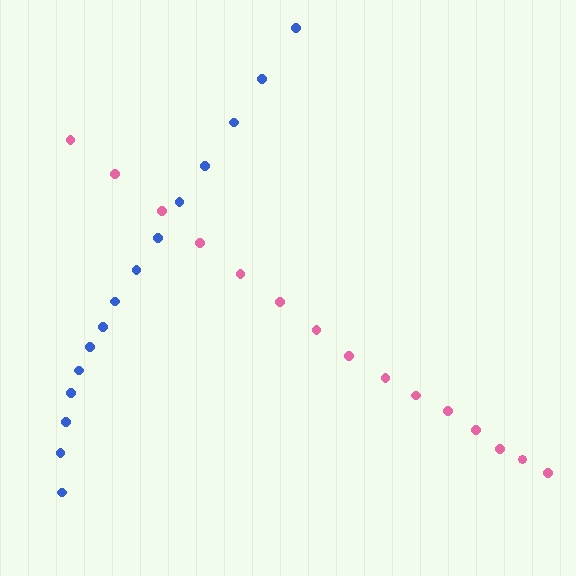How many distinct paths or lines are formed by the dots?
There are 2 distinct paths.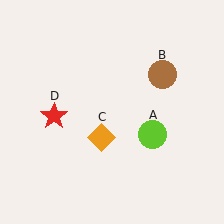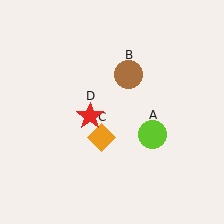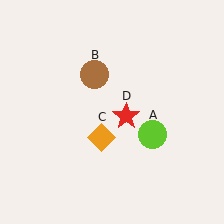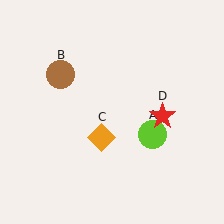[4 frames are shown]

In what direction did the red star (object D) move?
The red star (object D) moved right.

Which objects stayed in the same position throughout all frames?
Lime circle (object A) and orange diamond (object C) remained stationary.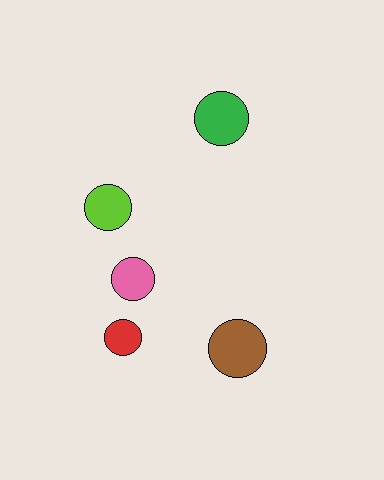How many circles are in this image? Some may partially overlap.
There are 5 circles.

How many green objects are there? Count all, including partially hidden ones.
There is 1 green object.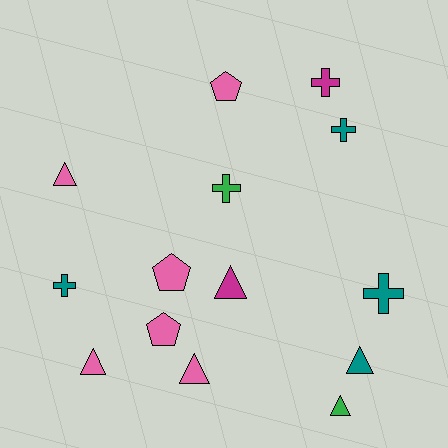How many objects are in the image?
There are 14 objects.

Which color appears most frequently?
Pink, with 6 objects.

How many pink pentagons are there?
There are 3 pink pentagons.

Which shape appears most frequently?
Triangle, with 6 objects.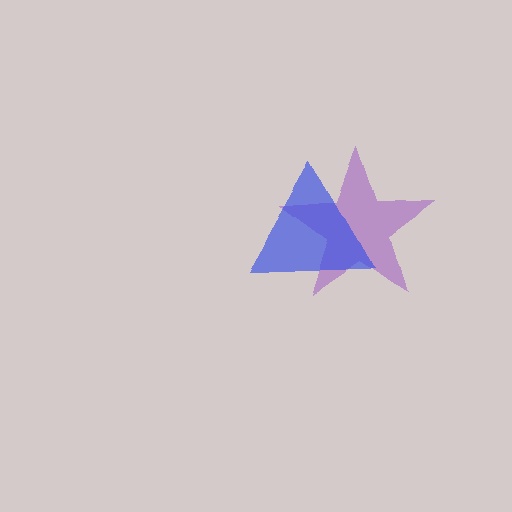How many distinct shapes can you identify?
There are 2 distinct shapes: a purple star, a blue triangle.